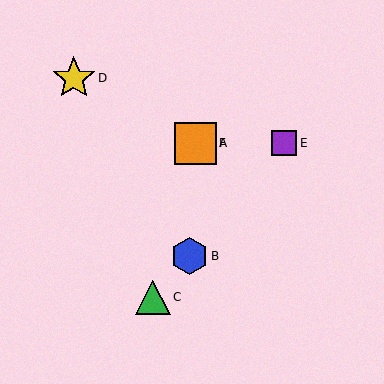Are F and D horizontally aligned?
No, F is at y≈143 and D is at y≈78.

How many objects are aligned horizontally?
3 objects (A, E, F) are aligned horizontally.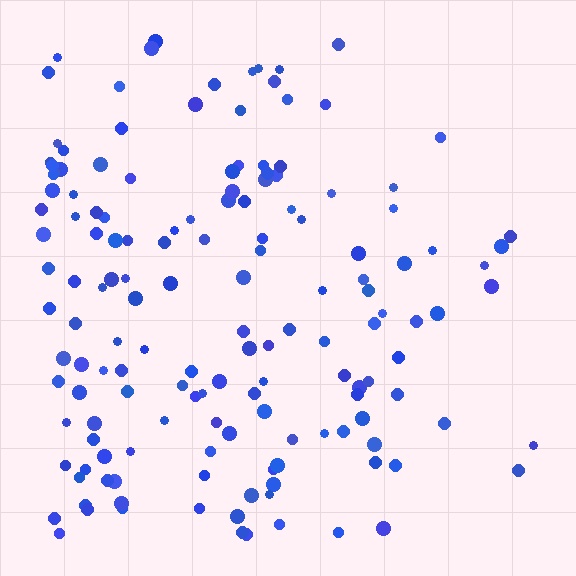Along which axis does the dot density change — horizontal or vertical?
Horizontal.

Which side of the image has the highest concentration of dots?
The left.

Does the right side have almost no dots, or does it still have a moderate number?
Still a moderate number, just noticeably fewer than the left.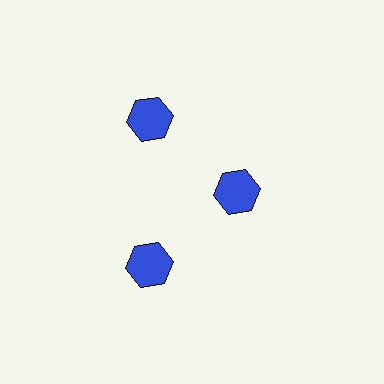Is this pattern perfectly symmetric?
No. The 3 blue hexagons are arranged in a ring, but one element near the 3 o'clock position is pulled inward toward the center, breaking the 3-fold rotational symmetry.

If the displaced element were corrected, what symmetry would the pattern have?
It would have 3-fold rotational symmetry — the pattern would map onto itself every 120 degrees.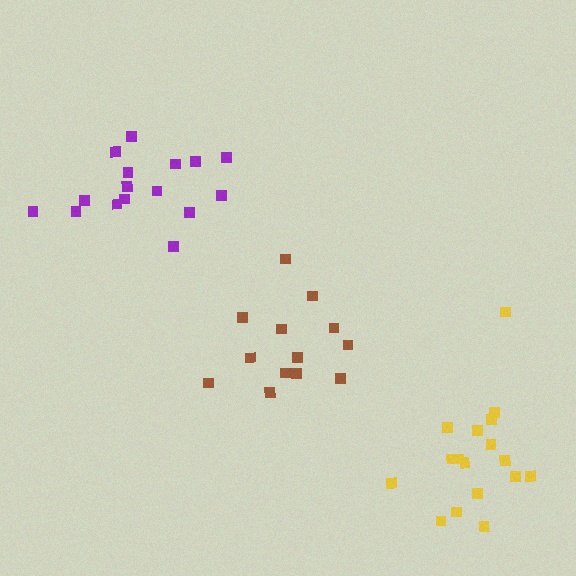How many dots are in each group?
Group 1: 17 dots, Group 2: 16 dots, Group 3: 13 dots (46 total).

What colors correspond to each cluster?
The clusters are colored: yellow, purple, brown.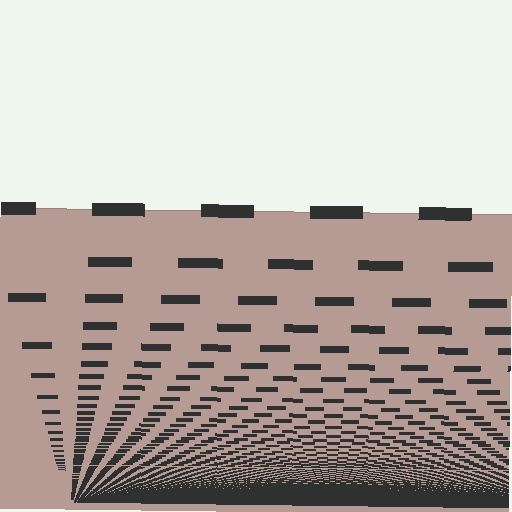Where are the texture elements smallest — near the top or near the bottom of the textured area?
Near the bottom.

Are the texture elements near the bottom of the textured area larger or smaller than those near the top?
Smaller. The gradient is inverted — elements near the bottom are smaller and denser.